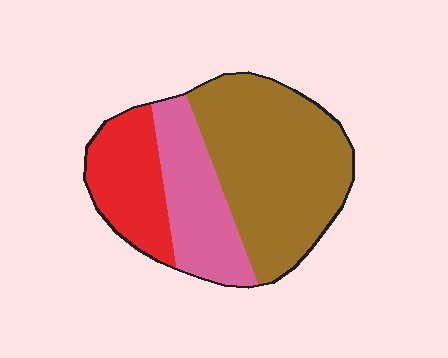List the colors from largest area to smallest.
From largest to smallest: brown, pink, red.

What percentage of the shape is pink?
Pink takes up between a sixth and a third of the shape.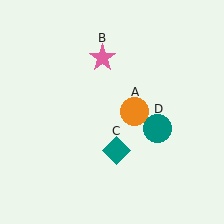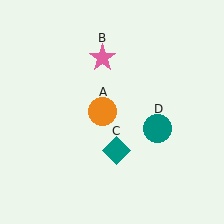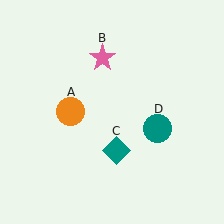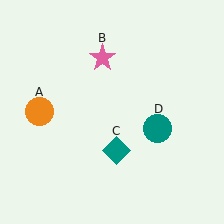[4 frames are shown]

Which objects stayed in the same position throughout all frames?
Pink star (object B) and teal diamond (object C) and teal circle (object D) remained stationary.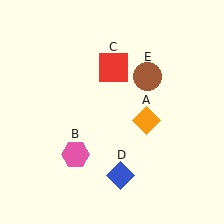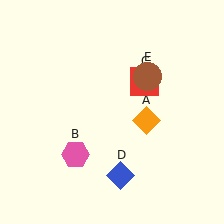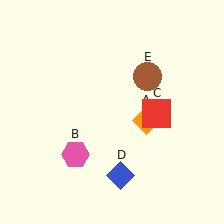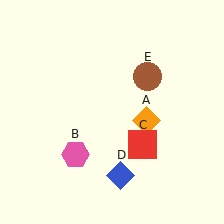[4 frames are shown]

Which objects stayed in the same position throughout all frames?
Orange diamond (object A) and pink hexagon (object B) and blue diamond (object D) and brown circle (object E) remained stationary.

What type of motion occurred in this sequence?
The red square (object C) rotated clockwise around the center of the scene.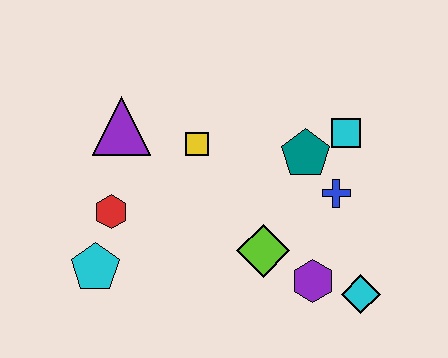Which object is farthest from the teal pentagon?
The cyan pentagon is farthest from the teal pentagon.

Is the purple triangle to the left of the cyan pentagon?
No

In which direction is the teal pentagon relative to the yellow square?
The teal pentagon is to the right of the yellow square.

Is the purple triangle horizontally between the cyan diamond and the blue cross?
No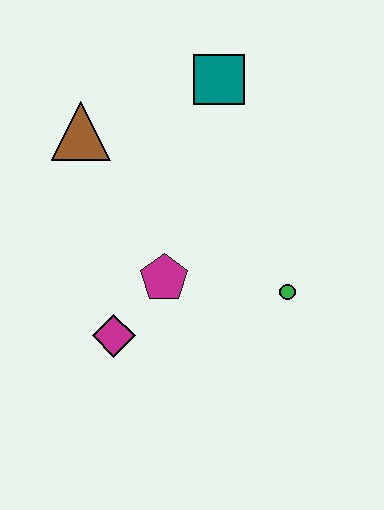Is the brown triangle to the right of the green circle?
No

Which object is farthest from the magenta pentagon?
The teal square is farthest from the magenta pentagon.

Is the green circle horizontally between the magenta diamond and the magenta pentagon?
No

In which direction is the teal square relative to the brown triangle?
The teal square is to the right of the brown triangle.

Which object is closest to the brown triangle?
The teal square is closest to the brown triangle.